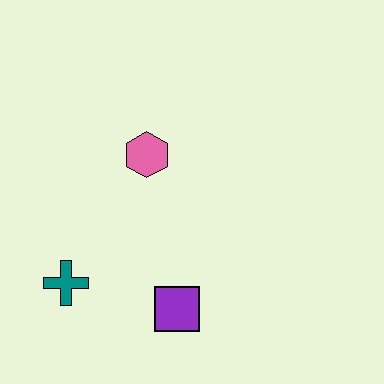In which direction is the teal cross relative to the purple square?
The teal cross is to the left of the purple square.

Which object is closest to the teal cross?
The purple square is closest to the teal cross.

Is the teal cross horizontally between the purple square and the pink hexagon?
No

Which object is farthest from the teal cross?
The pink hexagon is farthest from the teal cross.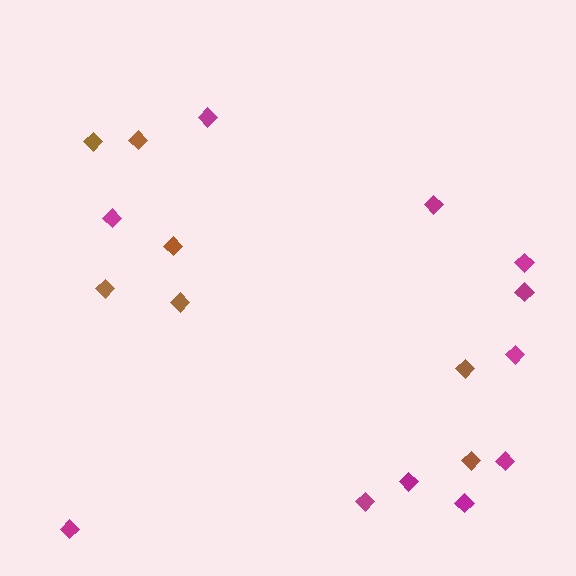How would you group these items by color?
There are 2 groups: one group of magenta diamonds (11) and one group of brown diamonds (7).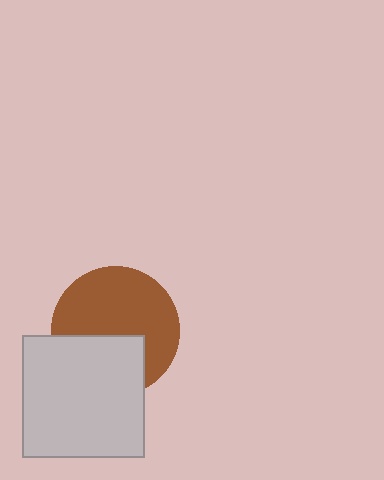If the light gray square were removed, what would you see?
You would see the complete brown circle.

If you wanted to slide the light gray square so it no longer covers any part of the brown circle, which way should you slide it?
Slide it down — that is the most direct way to separate the two shapes.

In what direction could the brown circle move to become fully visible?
The brown circle could move up. That would shift it out from behind the light gray square entirely.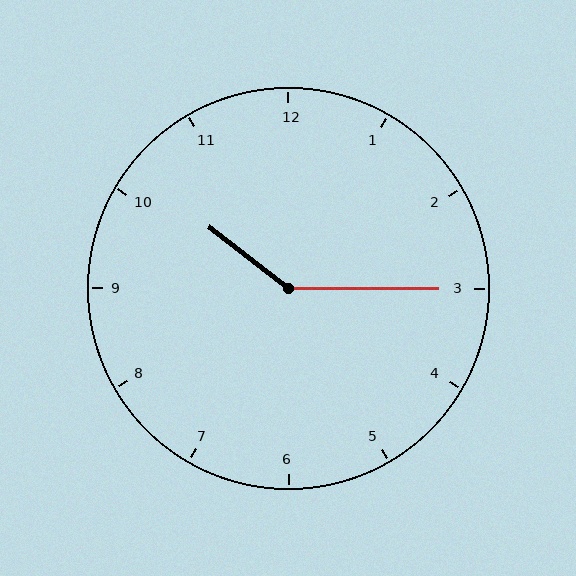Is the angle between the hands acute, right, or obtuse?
It is obtuse.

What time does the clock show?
10:15.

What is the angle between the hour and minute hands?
Approximately 142 degrees.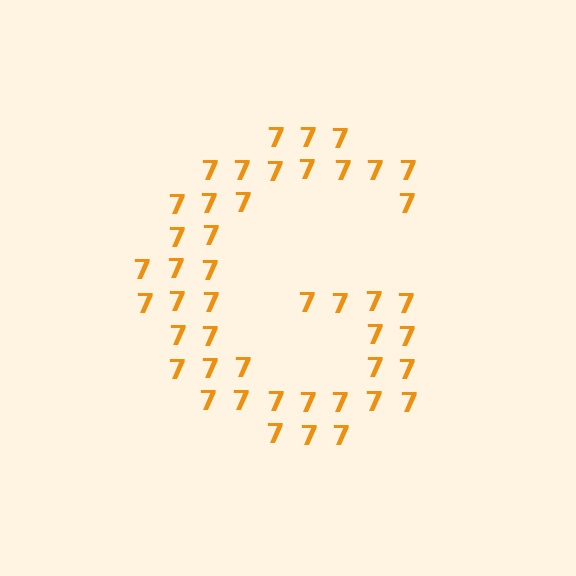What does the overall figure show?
The overall figure shows the letter G.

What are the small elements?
The small elements are digit 7's.